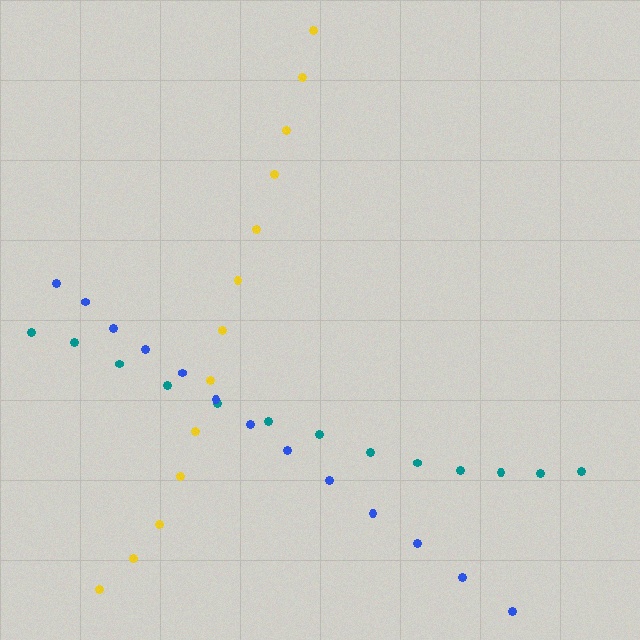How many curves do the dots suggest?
There are 3 distinct paths.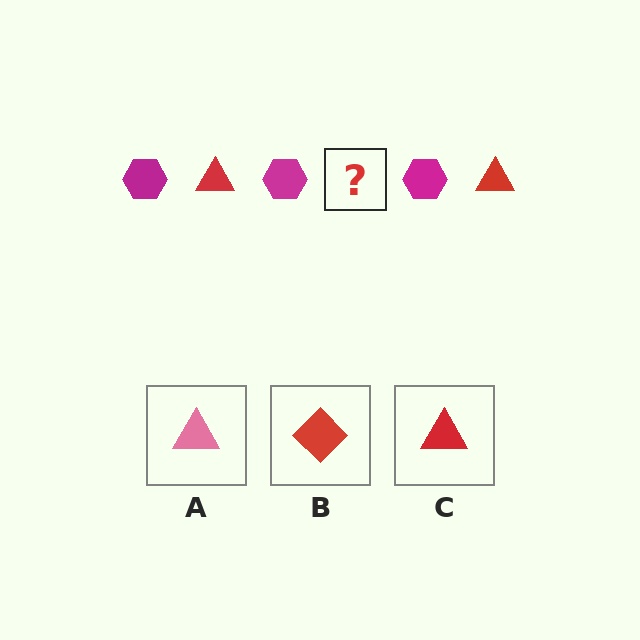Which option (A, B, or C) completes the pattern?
C.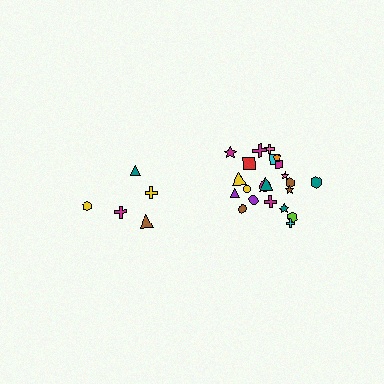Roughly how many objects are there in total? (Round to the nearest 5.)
Roughly 25 objects in total.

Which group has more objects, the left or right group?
The right group.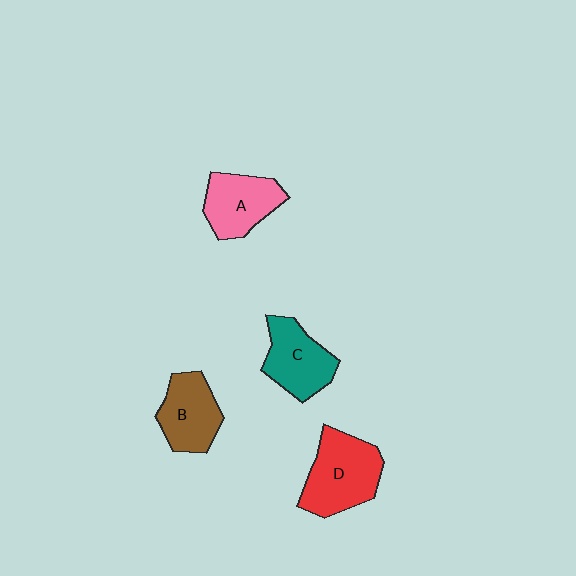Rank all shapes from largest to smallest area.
From largest to smallest: D (red), C (teal), A (pink), B (brown).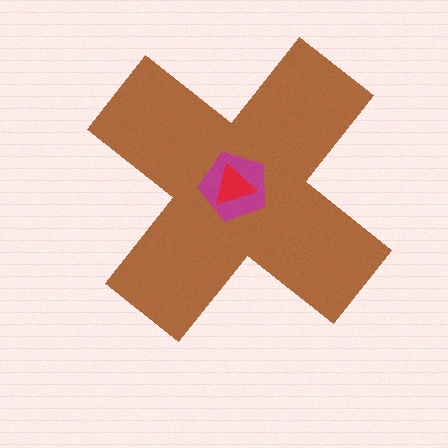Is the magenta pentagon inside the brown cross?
Yes.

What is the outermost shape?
The brown cross.